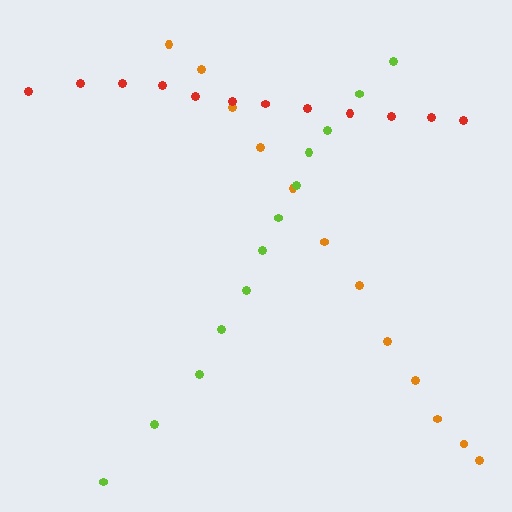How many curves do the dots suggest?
There are 3 distinct paths.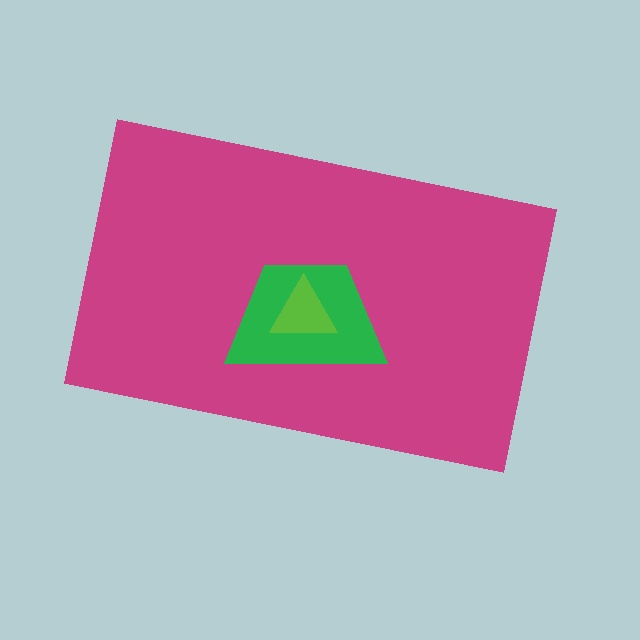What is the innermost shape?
The lime triangle.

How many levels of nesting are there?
3.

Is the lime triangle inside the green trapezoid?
Yes.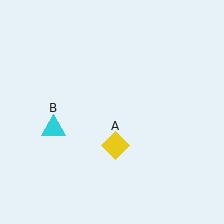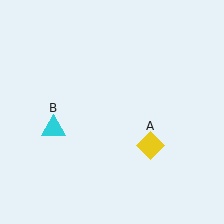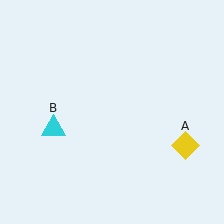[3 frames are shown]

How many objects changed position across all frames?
1 object changed position: yellow diamond (object A).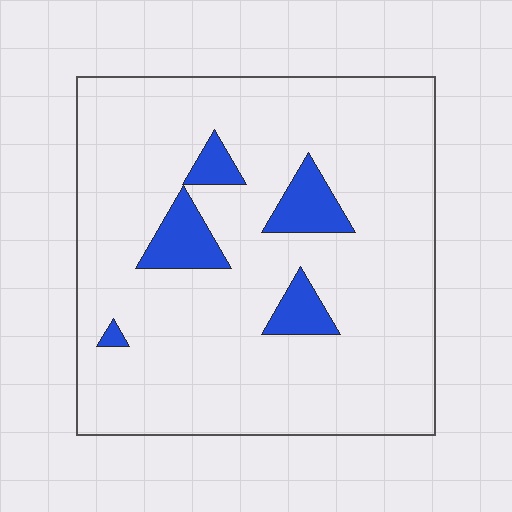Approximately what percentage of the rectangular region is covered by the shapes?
Approximately 10%.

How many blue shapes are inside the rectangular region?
5.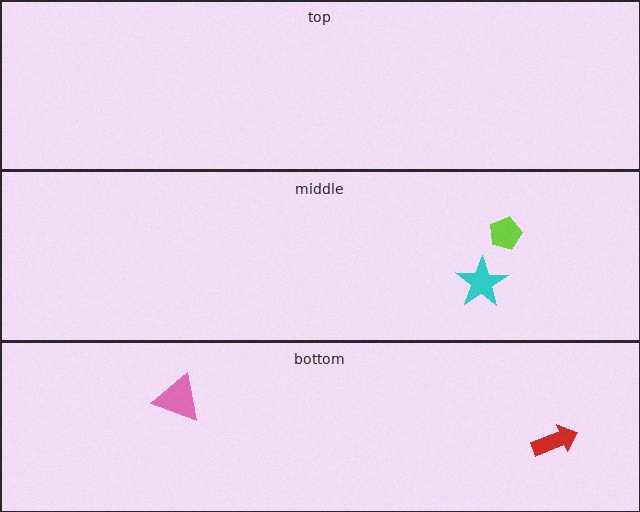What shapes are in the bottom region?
The pink triangle, the red arrow.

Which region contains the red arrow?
The bottom region.